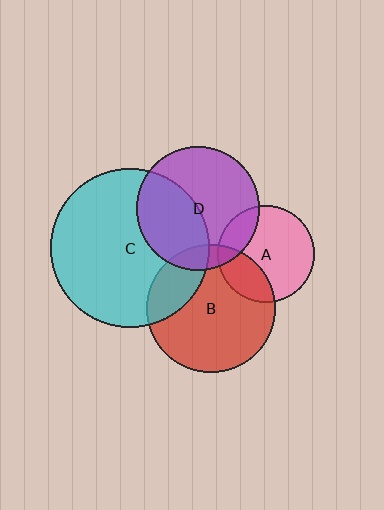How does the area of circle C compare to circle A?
Approximately 2.7 times.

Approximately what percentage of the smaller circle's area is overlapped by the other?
Approximately 25%.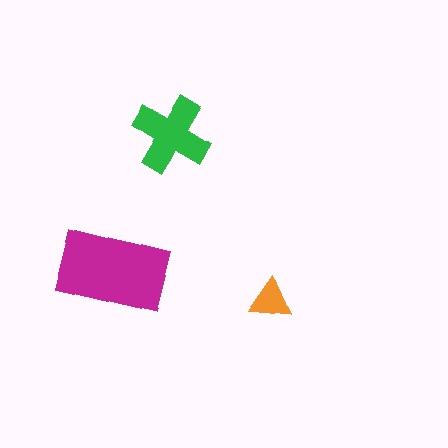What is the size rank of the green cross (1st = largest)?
2nd.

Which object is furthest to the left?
The magenta rectangle is leftmost.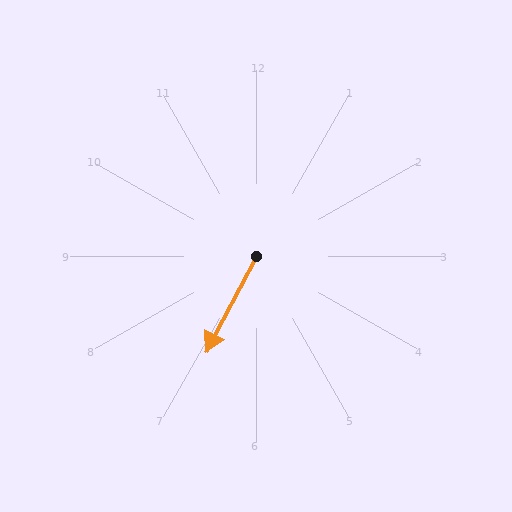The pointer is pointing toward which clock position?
Roughly 7 o'clock.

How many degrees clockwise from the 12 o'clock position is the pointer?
Approximately 208 degrees.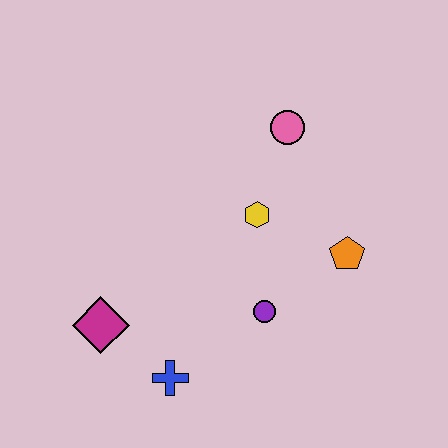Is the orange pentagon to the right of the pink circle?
Yes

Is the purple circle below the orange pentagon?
Yes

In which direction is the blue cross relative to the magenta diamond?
The blue cross is to the right of the magenta diamond.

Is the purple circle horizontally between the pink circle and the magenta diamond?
Yes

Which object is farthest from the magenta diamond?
The pink circle is farthest from the magenta diamond.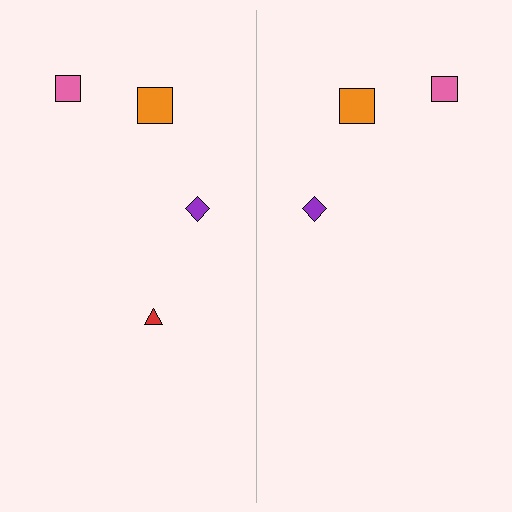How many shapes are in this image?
There are 7 shapes in this image.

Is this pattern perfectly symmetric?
No, the pattern is not perfectly symmetric. A red triangle is missing from the right side.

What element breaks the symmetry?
A red triangle is missing from the right side.